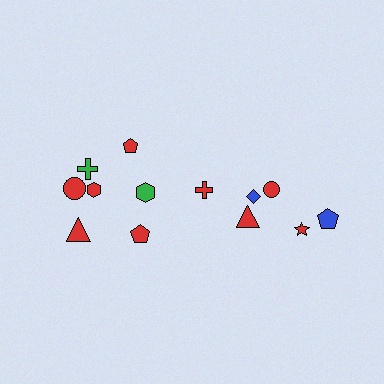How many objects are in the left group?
There are 8 objects.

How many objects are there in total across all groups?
There are 13 objects.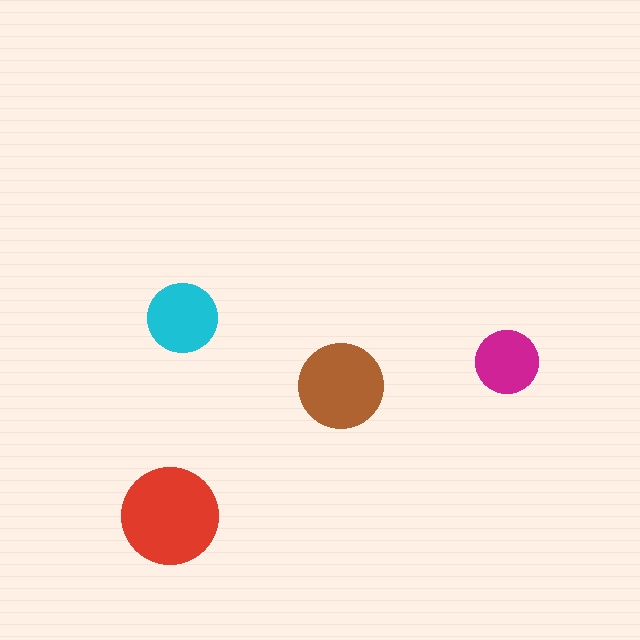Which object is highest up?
The cyan circle is topmost.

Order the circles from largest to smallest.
the red one, the brown one, the cyan one, the magenta one.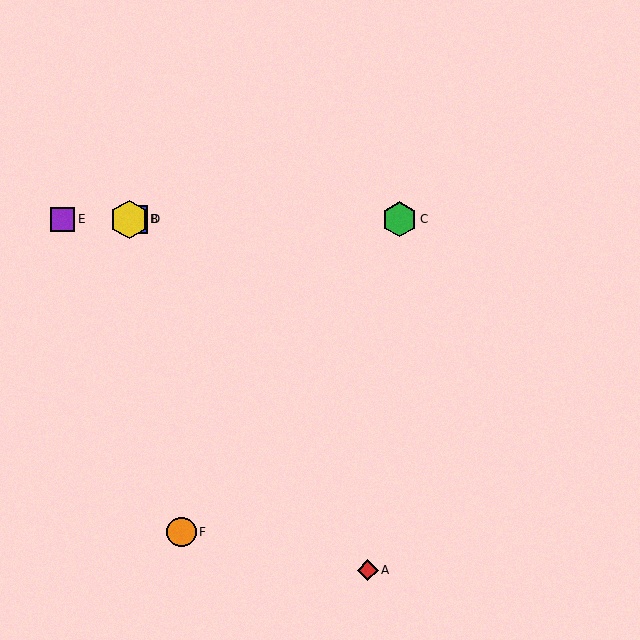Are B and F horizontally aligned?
No, B is at y≈219 and F is at y≈532.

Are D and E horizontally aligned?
Yes, both are at y≈219.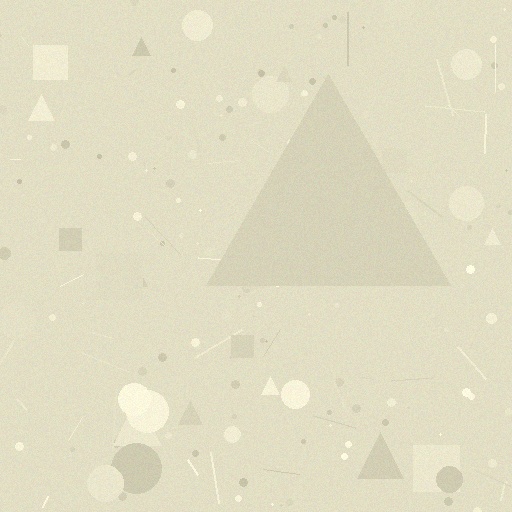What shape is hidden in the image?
A triangle is hidden in the image.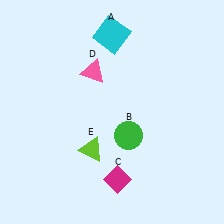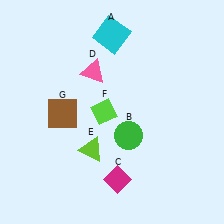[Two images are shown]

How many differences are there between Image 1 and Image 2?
There are 2 differences between the two images.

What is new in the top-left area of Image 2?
A lime diamond (F) was added in the top-left area of Image 2.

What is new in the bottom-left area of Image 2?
A brown square (G) was added in the bottom-left area of Image 2.